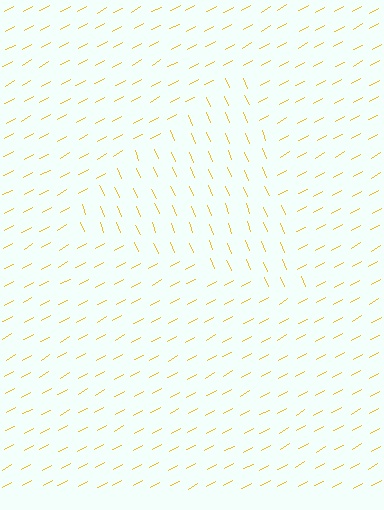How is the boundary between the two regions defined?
The boundary is defined purely by a change in line orientation (approximately 83 degrees difference). All lines are the same color and thickness.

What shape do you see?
I see a triangle.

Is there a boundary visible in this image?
Yes, there is a texture boundary formed by a change in line orientation.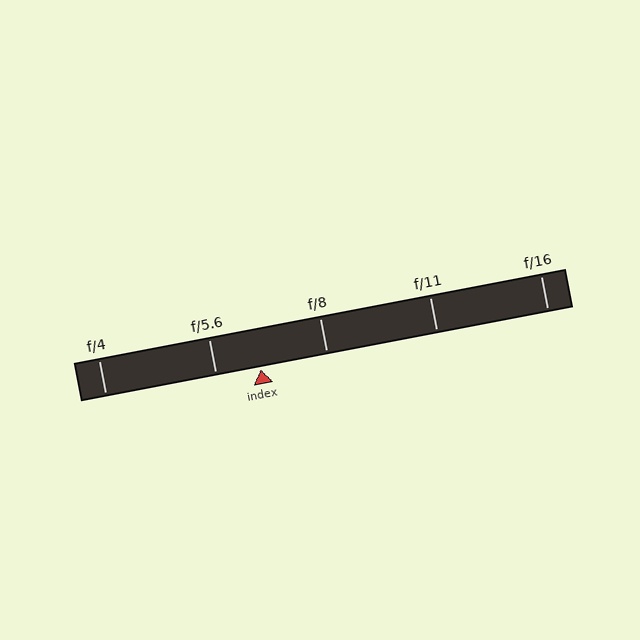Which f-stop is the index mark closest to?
The index mark is closest to f/5.6.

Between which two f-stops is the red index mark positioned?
The index mark is between f/5.6 and f/8.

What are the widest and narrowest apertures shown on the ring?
The widest aperture shown is f/4 and the narrowest is f/16.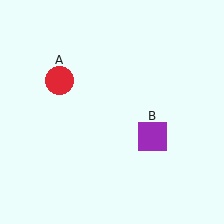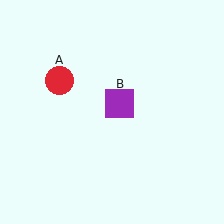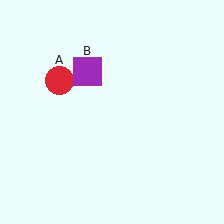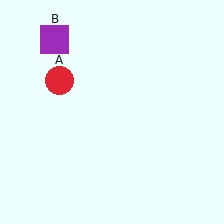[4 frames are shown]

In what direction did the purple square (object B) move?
The purple square (object B) moved up and to the left.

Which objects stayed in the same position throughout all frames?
Red circle (object A) remained stationary.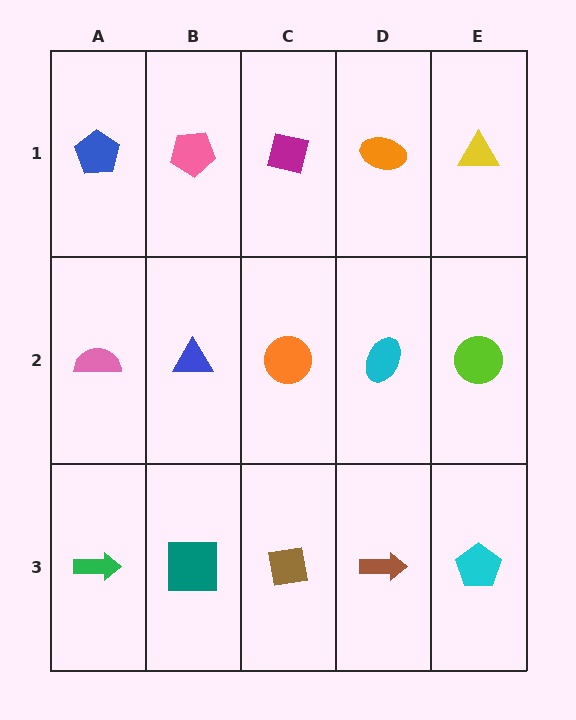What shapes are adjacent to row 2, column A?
A blue pentagon (row 1, column A), a green arrow (row 3, column A), a blue triangle (row 2, column B).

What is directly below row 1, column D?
A cyan ellipse.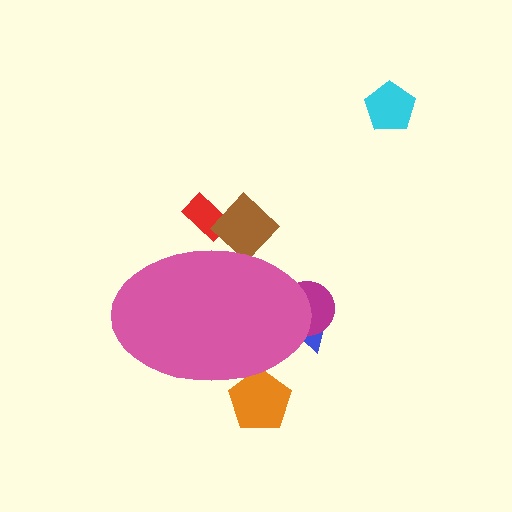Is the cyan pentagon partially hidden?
No, the cyan pentagon is fully visible.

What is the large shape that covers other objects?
A pink ellipse.